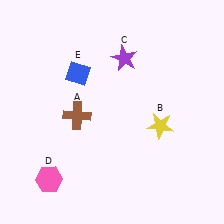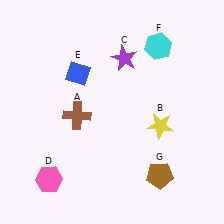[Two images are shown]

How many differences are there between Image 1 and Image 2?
There are 2 differences between the two images.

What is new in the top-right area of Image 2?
A cyan hexagon (F) was added in the top-right area of Image 2.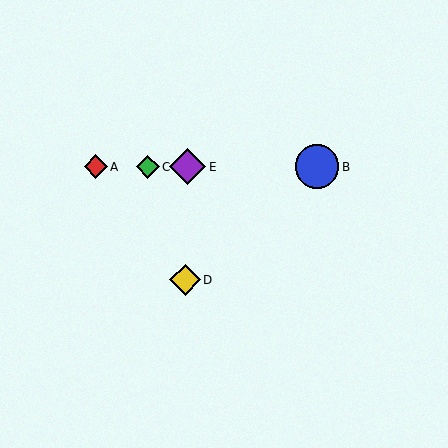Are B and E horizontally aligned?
Yes, both are at y≈167.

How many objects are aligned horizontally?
4 objects (A, B, C, E) are aligned horizontally.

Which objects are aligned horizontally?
Objects A, B, C, E are aligned horizontally.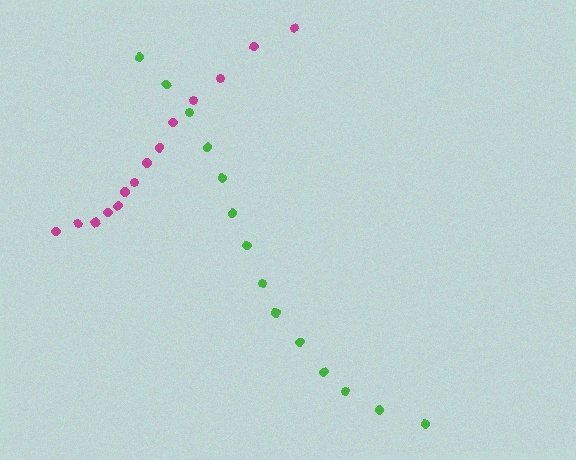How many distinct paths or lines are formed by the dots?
There are 2 distinct paths.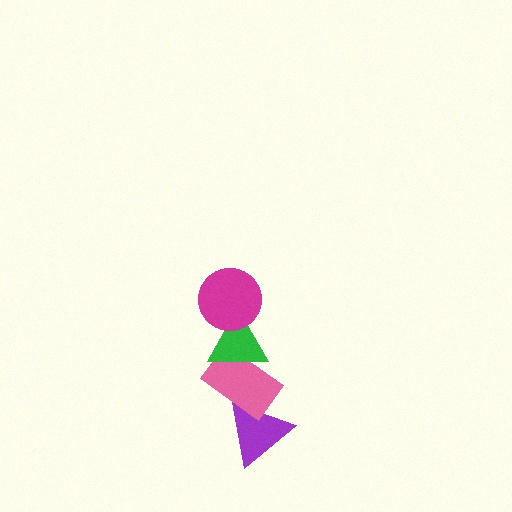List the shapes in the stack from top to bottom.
From top to bottom: the magenta circle, the green triangle, the pink rectangle, the purple triangle.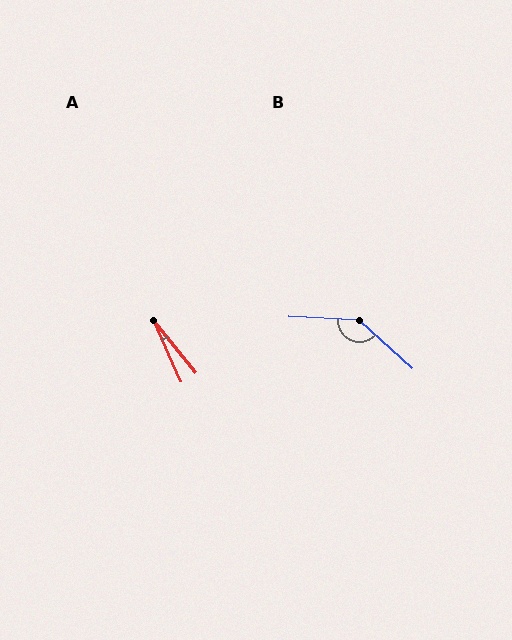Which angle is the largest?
B, at approximately 141 degrees.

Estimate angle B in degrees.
Approximately 141 degrees.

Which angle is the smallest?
A, at approximately 15 degrees.